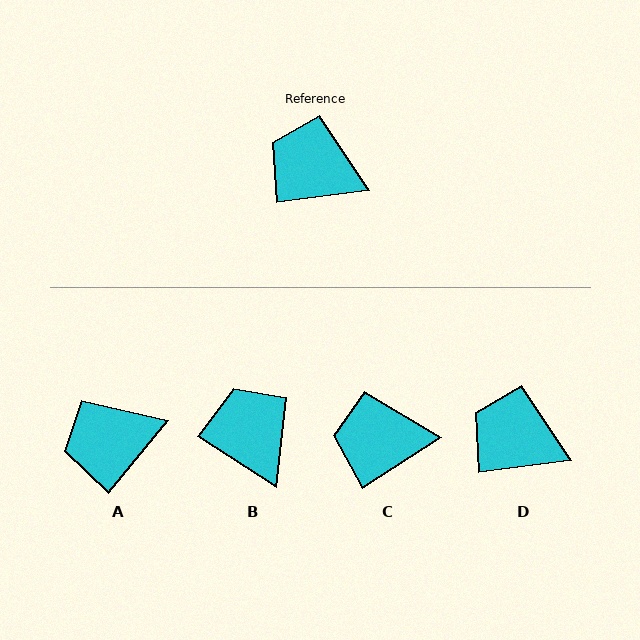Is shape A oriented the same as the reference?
No, it is off by about 43 degrees.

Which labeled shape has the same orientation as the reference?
D.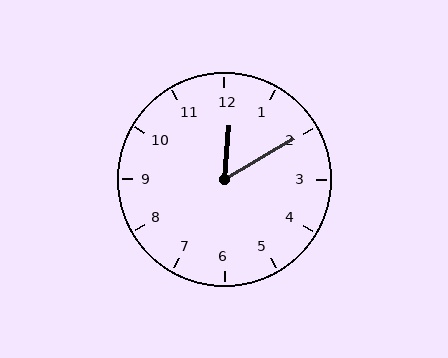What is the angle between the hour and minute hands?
Approximately 55 degrees.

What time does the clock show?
12:10.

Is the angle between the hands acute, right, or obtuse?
It is acute.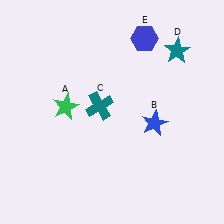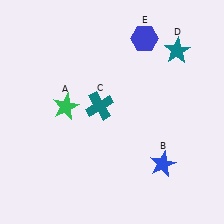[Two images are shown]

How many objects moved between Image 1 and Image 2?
1 object moved between the two images.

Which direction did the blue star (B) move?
The blue star (B) moved down.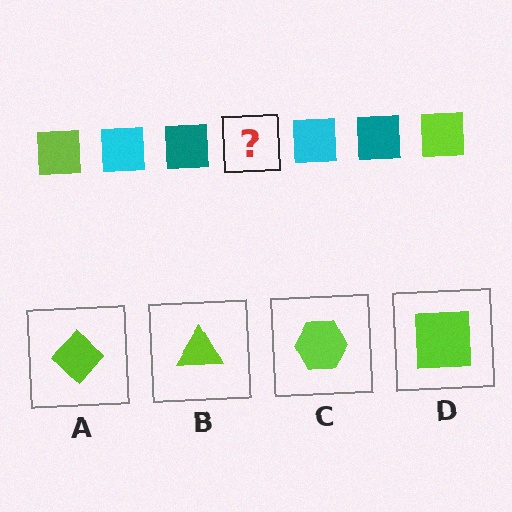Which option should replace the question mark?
Option D.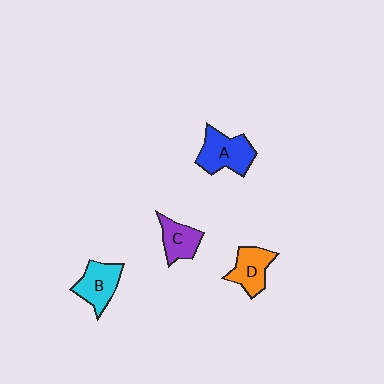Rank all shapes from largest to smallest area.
From largest to smallest: A (blue), B (cyan), D (orange), C (purple).